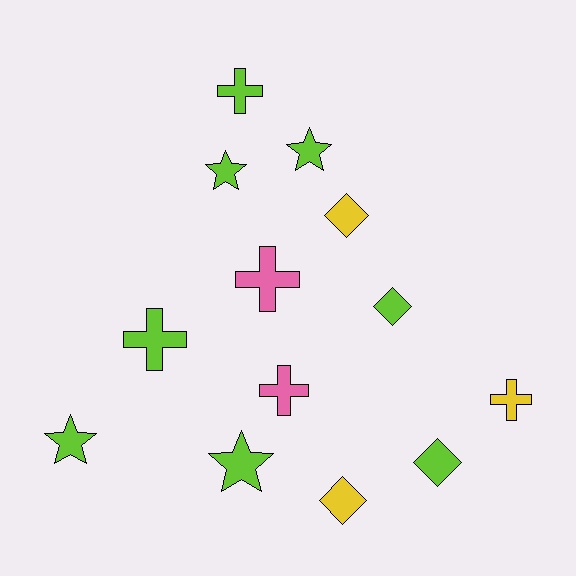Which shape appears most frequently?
Cross, with 5 objects.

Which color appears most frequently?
Lime, with 8 objects.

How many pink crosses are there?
There are 2 pink crosses.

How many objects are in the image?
There are 13 objects.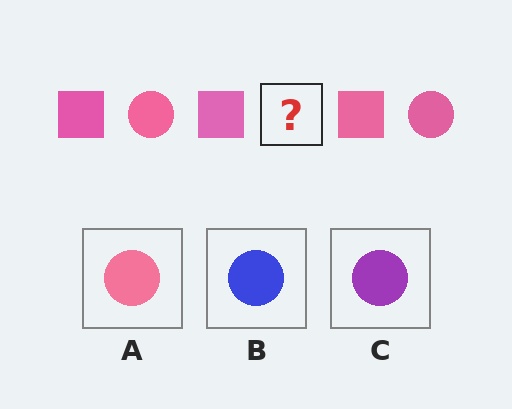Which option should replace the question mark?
Option A.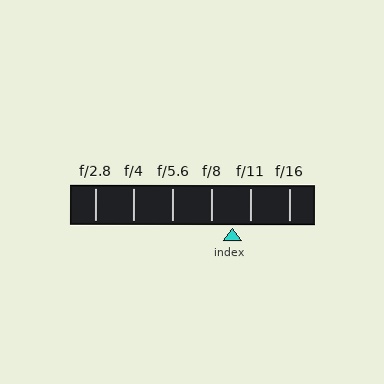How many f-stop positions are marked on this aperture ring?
There are 6 f-stop positions marked.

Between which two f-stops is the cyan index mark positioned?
The index mark is between f/8 and f/11.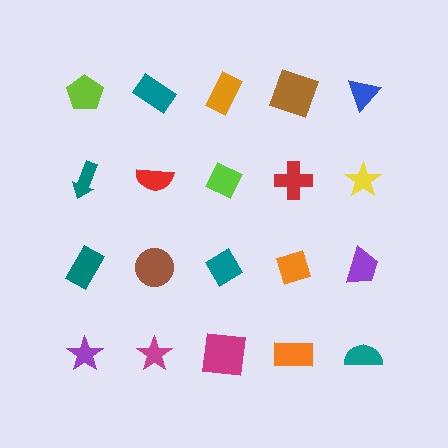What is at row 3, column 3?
A teal diamond.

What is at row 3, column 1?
A teal rectangle.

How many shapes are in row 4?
5 shapes.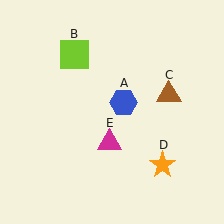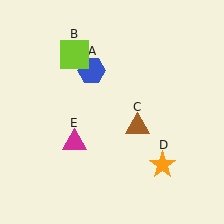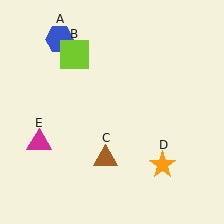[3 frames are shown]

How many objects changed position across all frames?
3 objects changed position: blue hexagon (object A), brown triangle (object C), magenta triangle (object E).